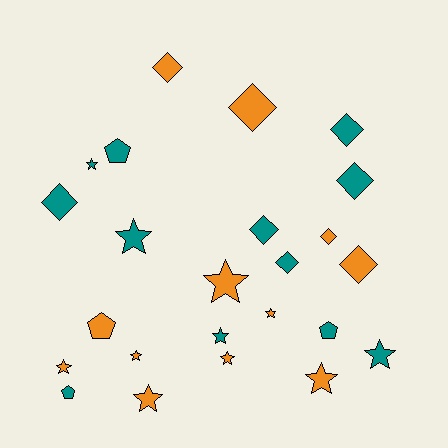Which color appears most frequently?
Orange, with 12 objects.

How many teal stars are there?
There are 4 teal stars.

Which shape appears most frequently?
Star, with 11 objects.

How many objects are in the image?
There are 24 objects.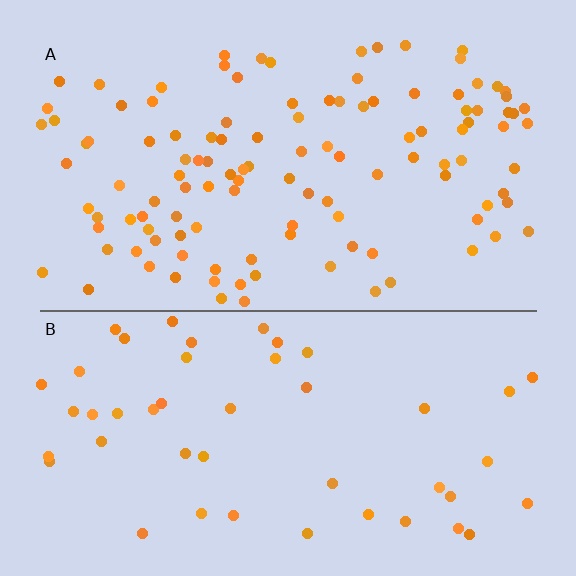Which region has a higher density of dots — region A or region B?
A (the top).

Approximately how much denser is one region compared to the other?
Approximately 2.5× — region A over region B.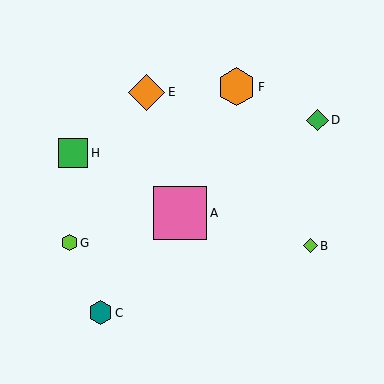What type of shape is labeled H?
Shape H is a green square.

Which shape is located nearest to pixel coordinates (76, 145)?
The green square (labeled H) at (73, 153) is nearest to that location.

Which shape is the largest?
The pink square (labeled A) is the largest.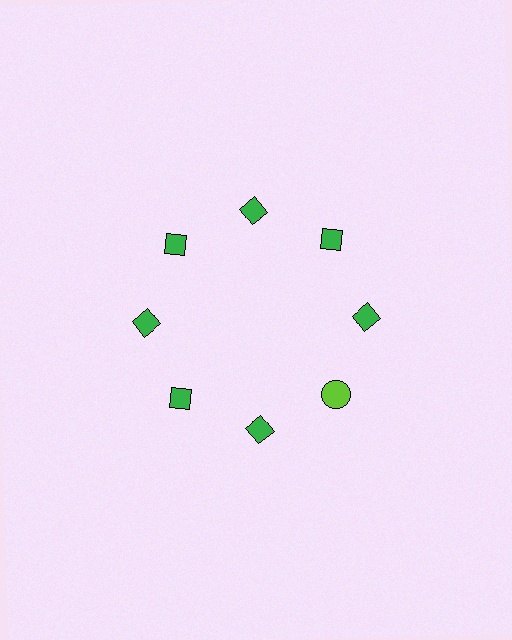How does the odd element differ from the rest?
It differs in both color (lime instead of green) and shape (circle instead of diamond).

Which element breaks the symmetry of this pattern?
The lime circle at roughly the 4 o'clock position breaks the symmetry. All other shapes are green diamonds.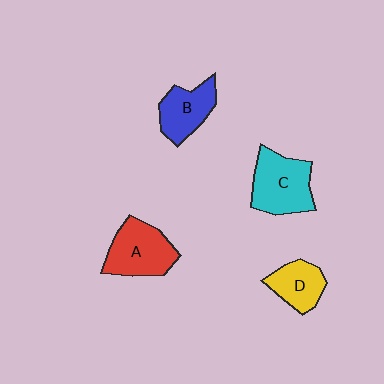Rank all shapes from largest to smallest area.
From largest to smallest: C (cyan), A (red), B (blue), D (yellow).